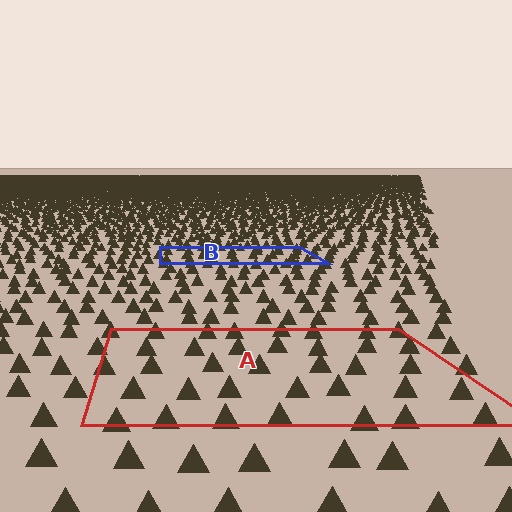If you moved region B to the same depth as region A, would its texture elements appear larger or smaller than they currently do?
They would appear larger. At a closer depth, the same texture elements are projected at a bigger on-screen size.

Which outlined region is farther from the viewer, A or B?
Region B is farther from the viewer — the texture elements inside it appear smaller and more densely packed.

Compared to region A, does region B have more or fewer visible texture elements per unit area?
Region B has more texture elements per unit area — they are packed more densely because it is farther away.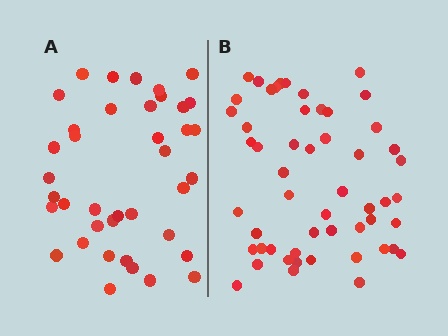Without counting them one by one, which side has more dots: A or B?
Region B (the right region) has more dots.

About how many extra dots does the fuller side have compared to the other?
Region B has approximately 15 more dots than region A.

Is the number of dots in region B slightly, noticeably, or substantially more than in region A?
Region B has noticeably more, but not dramatically so. The ratio is roughly 1.4 to 1.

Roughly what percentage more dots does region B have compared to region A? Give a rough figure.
About 35% more.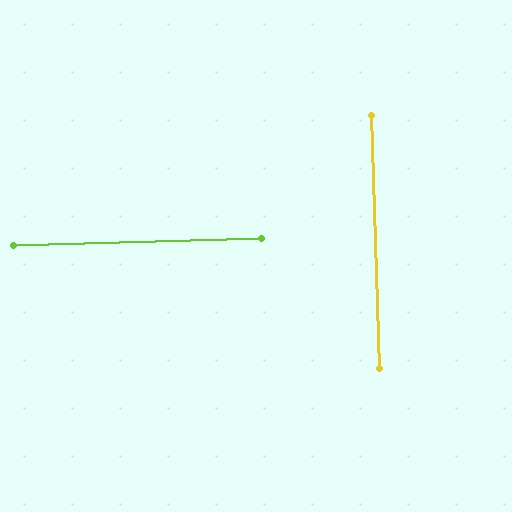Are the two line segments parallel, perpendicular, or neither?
Perpendicular — they meet at approximately 90°.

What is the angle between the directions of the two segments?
Approximately 90 degrees.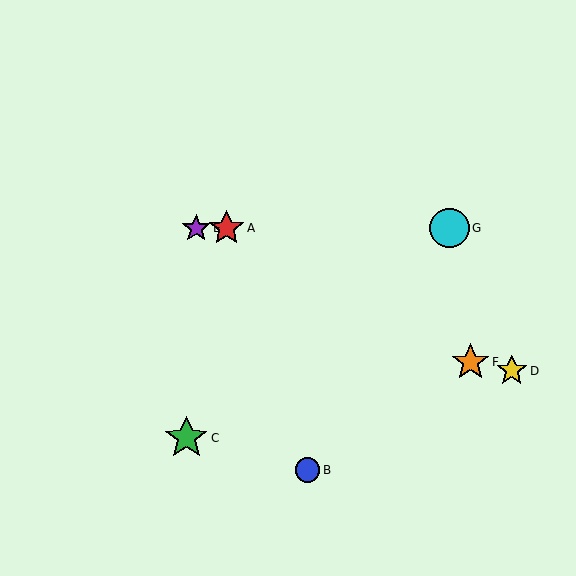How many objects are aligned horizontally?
3 objects (A, E, G) are aligned horizontally.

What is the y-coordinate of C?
Object C is at y≈438.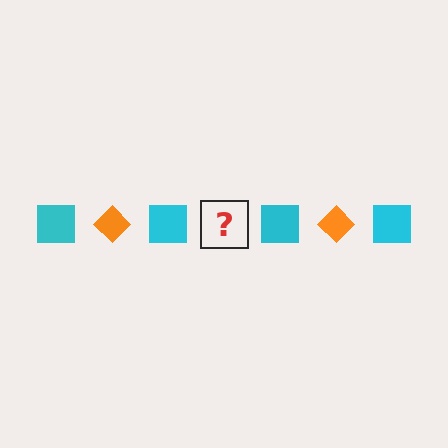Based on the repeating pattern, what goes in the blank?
The blank should be an orange diamond.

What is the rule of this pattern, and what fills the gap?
The rule is that the pattern alternates between cyan square and orange diamond. The gap should be filled with an orange diamond.